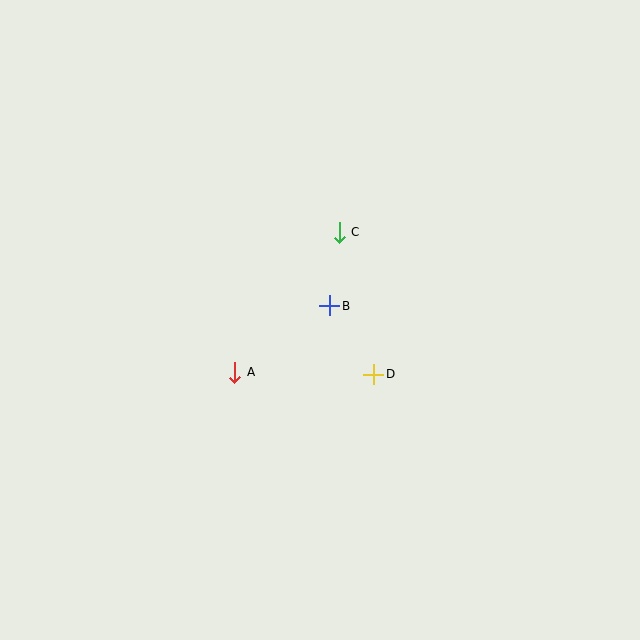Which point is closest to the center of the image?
Point B at (330, 306) is closest to the center.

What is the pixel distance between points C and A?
The distance between C and A is 175 pixels.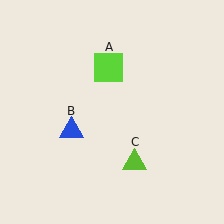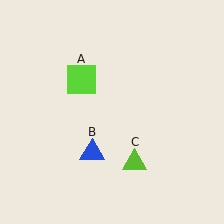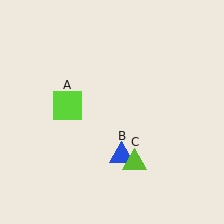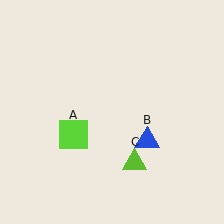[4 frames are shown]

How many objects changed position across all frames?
2 objects changed position: lime square (object A), blue triangle (object B).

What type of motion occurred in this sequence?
The lime square (object A), blue triangle (object B) rotated counterclockwise around the center of the scene.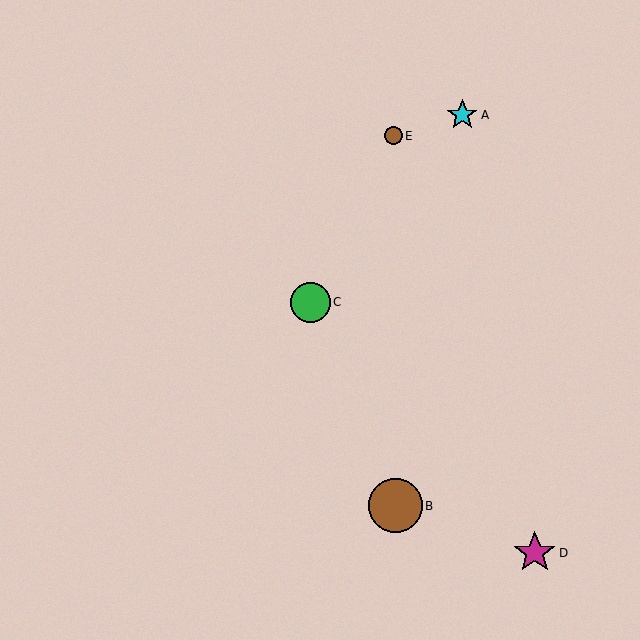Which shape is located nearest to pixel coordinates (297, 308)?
The green circle (labeled C) at (310, 302) is nearest to that location.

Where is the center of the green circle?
The center of the green circle is at (310, 302).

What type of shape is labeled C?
Shape C is a green circle.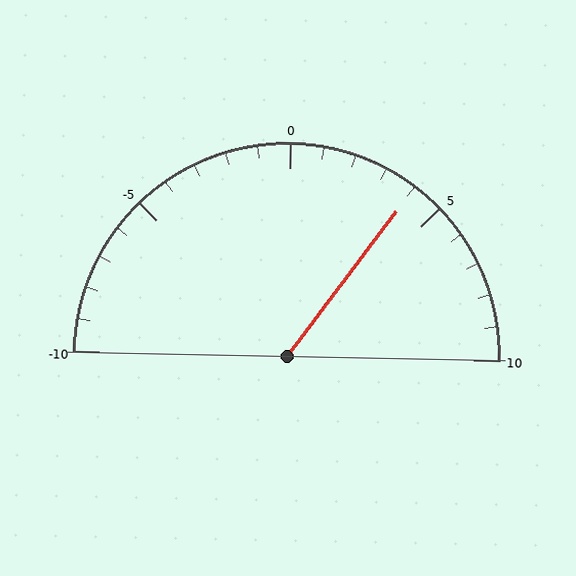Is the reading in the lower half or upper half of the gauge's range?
The reading is in the upper half of the range (-10 to 10).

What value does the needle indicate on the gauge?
The needle indicates approximately 4.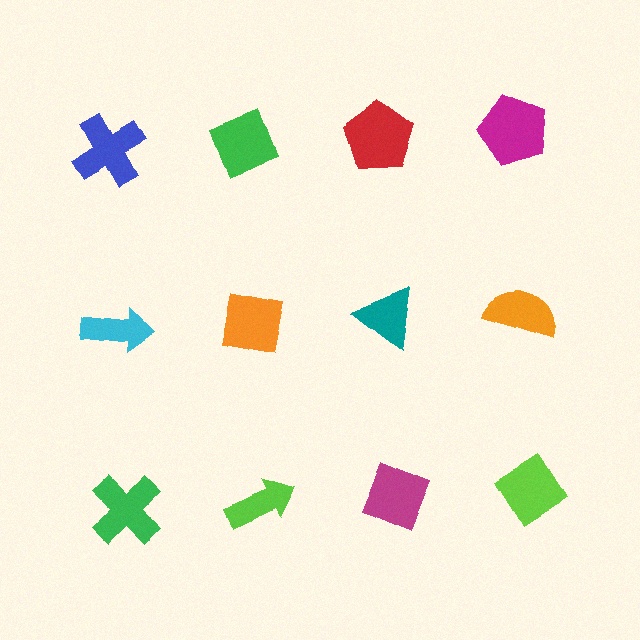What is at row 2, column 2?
An orange square.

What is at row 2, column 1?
A cyan arrow.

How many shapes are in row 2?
4 shapes.